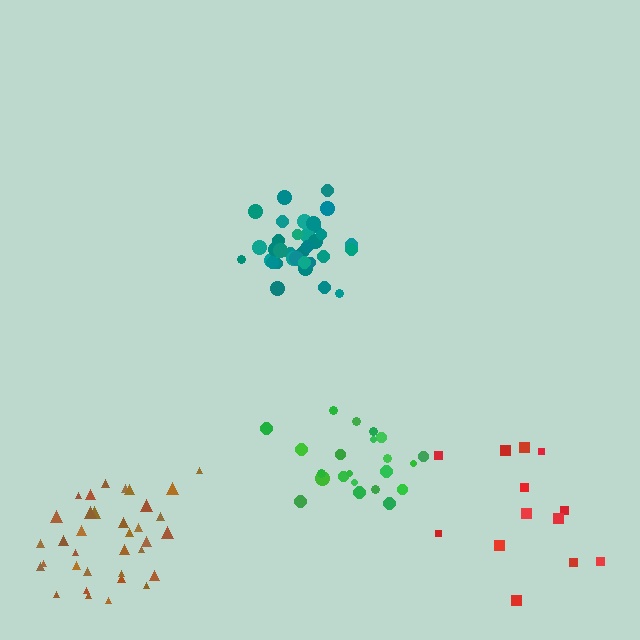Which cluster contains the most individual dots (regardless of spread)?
Brown (35).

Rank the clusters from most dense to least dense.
teal, brown, green, red.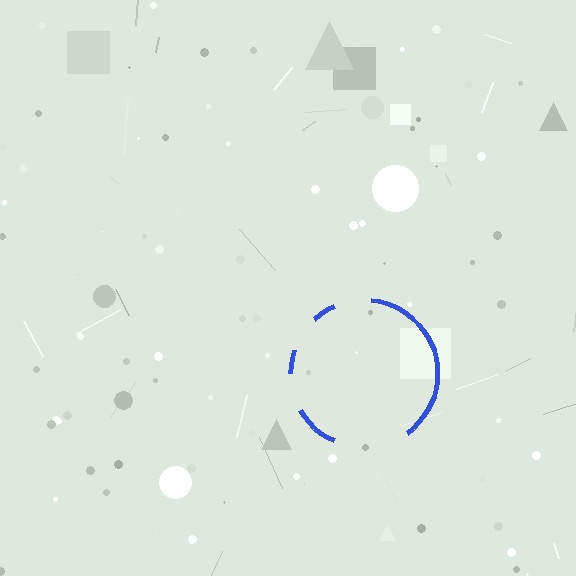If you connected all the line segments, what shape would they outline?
They would outline a circle.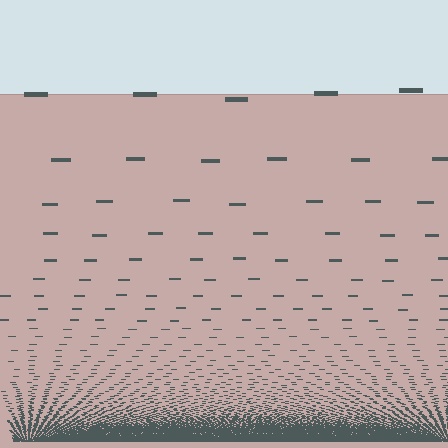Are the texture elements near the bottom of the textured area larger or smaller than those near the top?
Smaller. The gradient is inverted — elements near the bottom are smaller and denser.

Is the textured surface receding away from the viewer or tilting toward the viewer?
The surface appears to tilt toward the viewer. Texture elements get larger and sparser toward the top.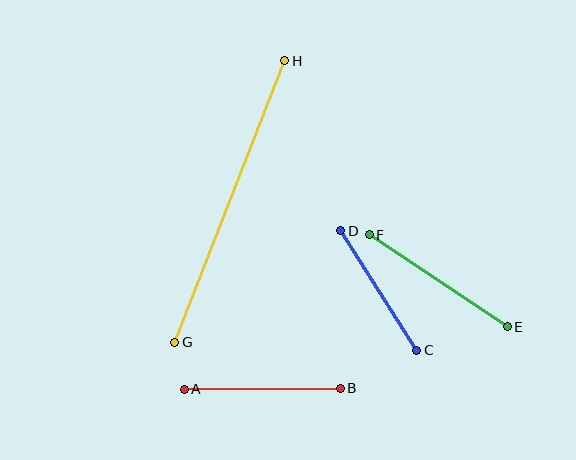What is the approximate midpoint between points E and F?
The midpoint is at approximately (438, 281) pixels.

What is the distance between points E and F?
The distance is approximately 166 pixels.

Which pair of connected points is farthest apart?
Points G and H are farthest apart.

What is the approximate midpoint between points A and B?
The midpoint is at approximately (262, 389) pixels.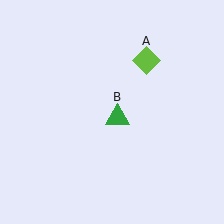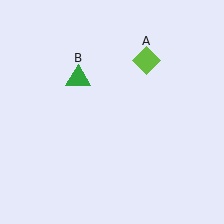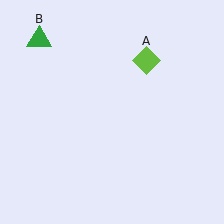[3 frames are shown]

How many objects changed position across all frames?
1 object changed position: green triangle (object B).